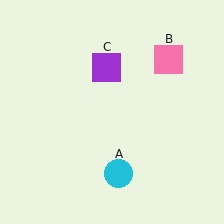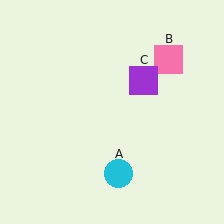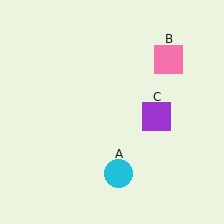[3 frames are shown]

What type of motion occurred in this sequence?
The purple square (object C) rotated clockwise around the center of the scene.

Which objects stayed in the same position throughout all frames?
Cyan circle (object A) and pink square (object B) remained stationary.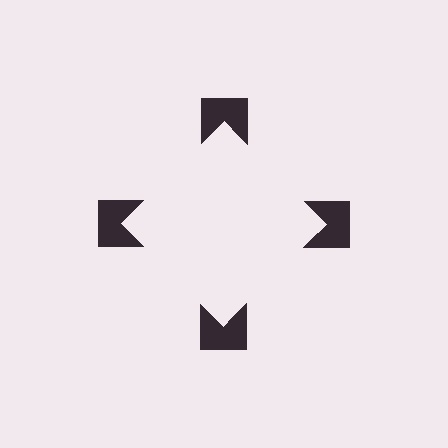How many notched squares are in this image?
There are 4 — one at each vertex of the illusory square.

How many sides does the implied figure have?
4 sides.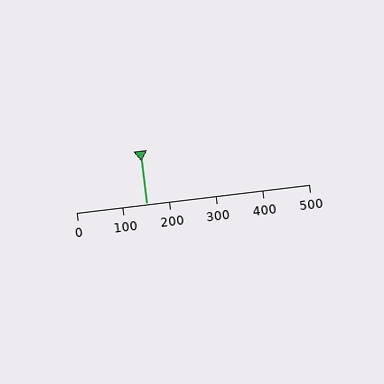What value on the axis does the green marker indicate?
The marker indicates approximately 150.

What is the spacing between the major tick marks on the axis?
The major ticks are spaced 100 apart.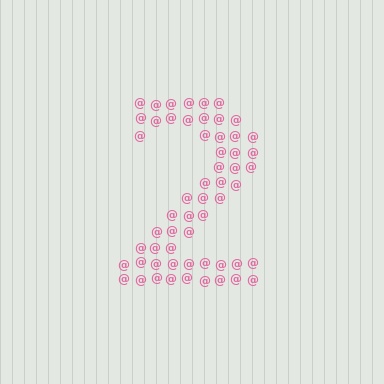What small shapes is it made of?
It is made of small at signs.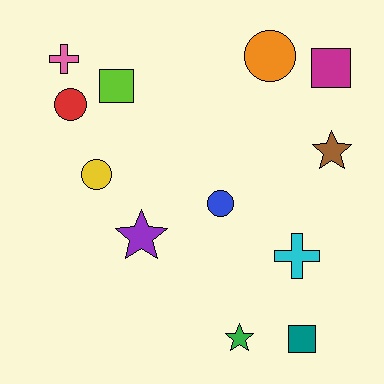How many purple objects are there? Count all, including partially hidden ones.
There is 1 purple object.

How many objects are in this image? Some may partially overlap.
There are 12 objects.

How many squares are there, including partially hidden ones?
There are 3 squares.